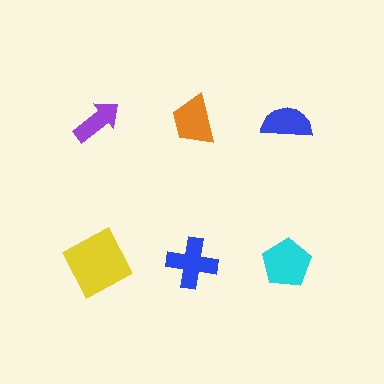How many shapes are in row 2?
3 shapes.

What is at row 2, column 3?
A cyan pentagon.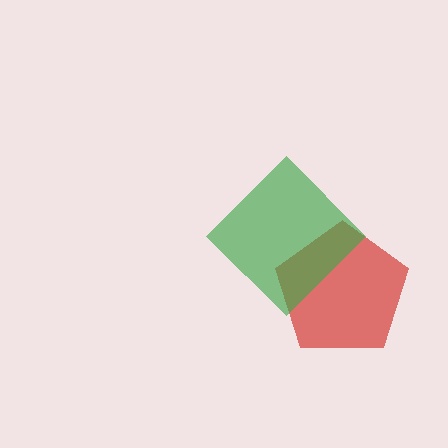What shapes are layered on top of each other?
The layered shapes are: a red pentagon, a green diamond.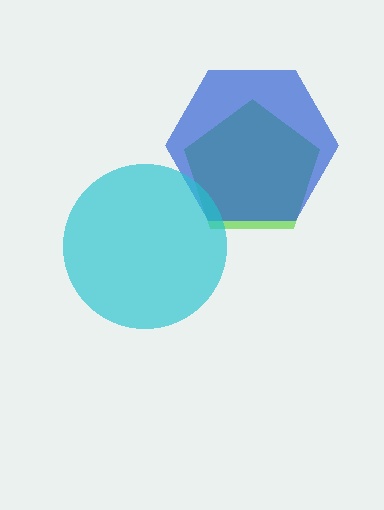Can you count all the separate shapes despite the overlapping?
Yes, there are 3 separate shapes.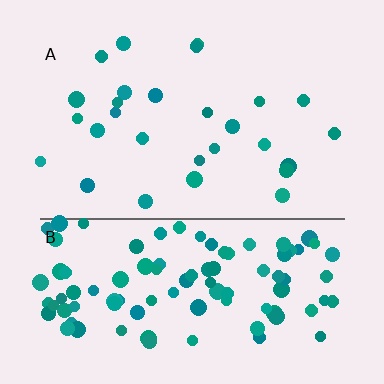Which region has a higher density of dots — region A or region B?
B (the bottom).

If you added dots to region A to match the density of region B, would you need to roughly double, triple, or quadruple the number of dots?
Approximately quadruple.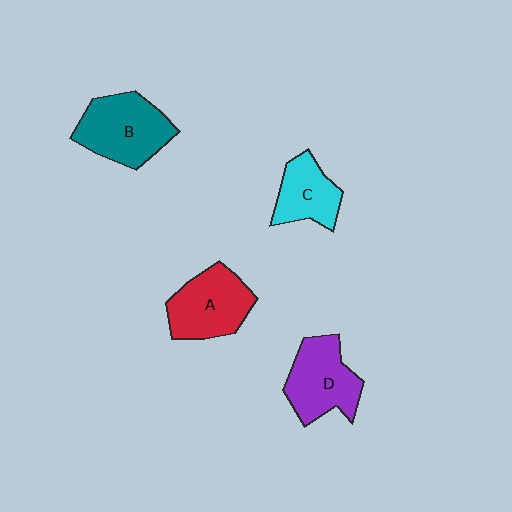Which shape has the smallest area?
Shape C (cyan).